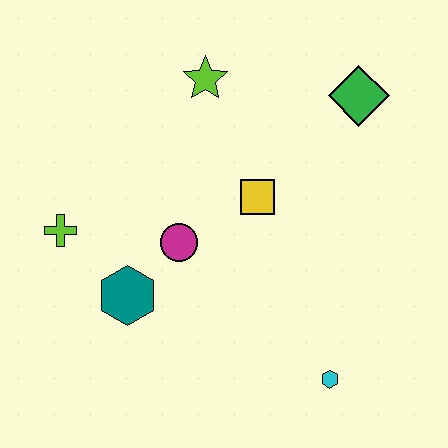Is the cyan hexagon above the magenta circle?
No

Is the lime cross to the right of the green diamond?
No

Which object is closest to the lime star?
The yellow square is closest to the lime star.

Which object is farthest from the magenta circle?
The green diamond is farthest from the magenta circle.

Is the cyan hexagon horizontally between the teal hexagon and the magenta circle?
No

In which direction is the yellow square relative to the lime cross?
The yellow square is to the right of the lime cross.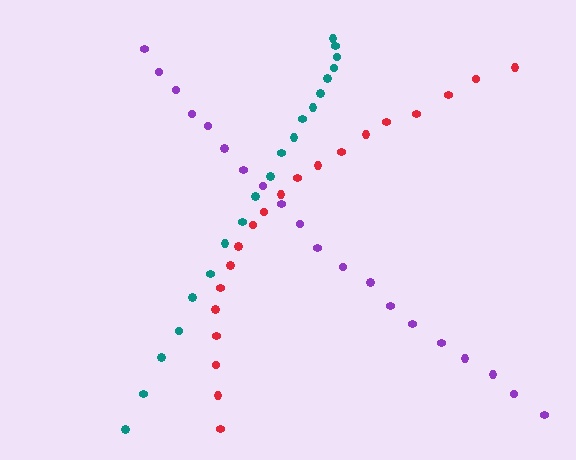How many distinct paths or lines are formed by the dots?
There are 3 distinct paths.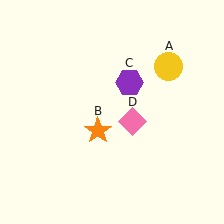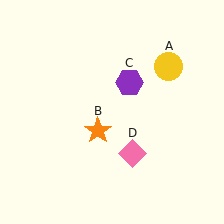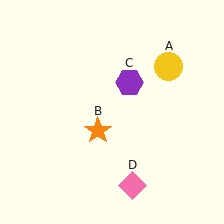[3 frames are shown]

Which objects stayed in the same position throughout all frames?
Yellow circle (object A) and orange star (object B) and purple hexagon (object C) remained stationary.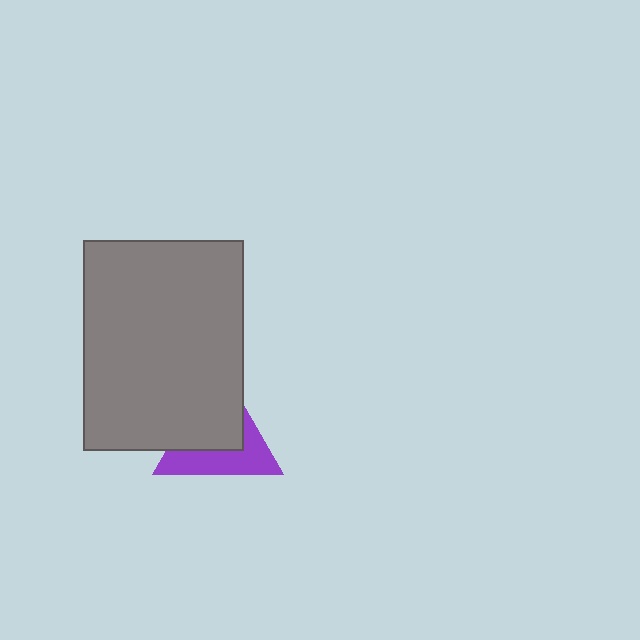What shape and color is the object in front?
The object in front is a gray rectangle.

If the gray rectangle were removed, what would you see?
You would see the complete purple triangle.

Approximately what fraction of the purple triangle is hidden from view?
Roughly 54% of the purple triangle is hidden behind the gray rectangle.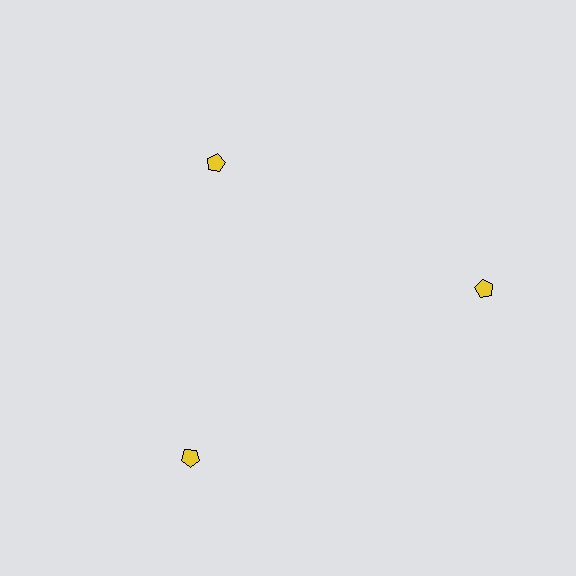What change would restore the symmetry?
The symmetry would be restored by moving it outward, back onto the ring so that all 3 pentagons sit at equal angles and equal distance from the center.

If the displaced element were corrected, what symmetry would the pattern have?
It would have 3-fold rotational symmetry — the pattern would map onto itself every 120 degrees.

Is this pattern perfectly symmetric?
No. The 3 yellow pentagons are arranged in a ring, but one element near the 11 o'clock position is pulled inward toward the center, breaking the 3-fold rotational symmetry.